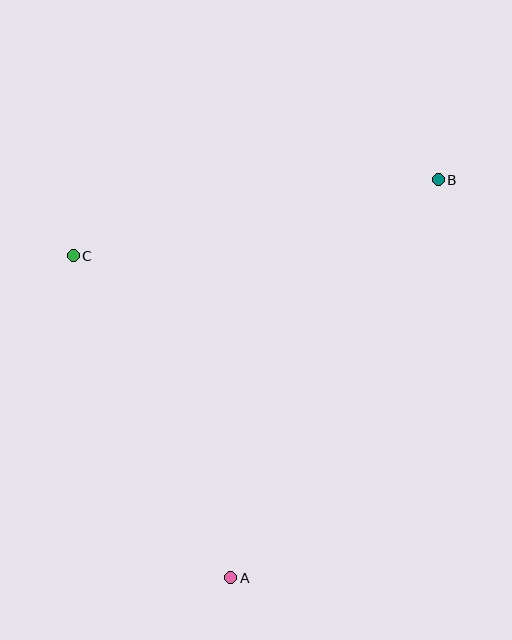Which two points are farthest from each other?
Points A and B are farthest from each other.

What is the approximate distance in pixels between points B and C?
The distance between B and C is approximately 373 pixels.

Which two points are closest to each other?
Points A and C are closest to each other.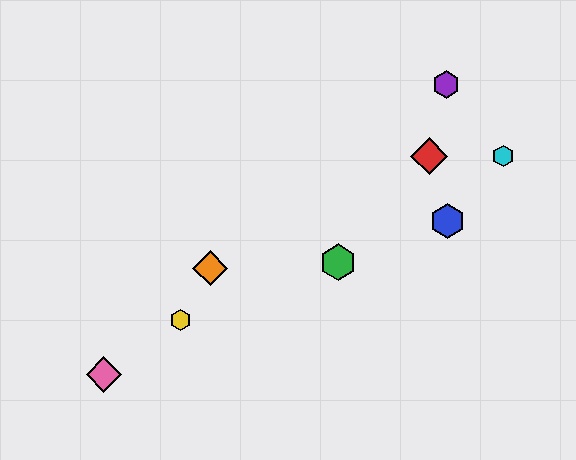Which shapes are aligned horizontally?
The red diamond, the cyan hexagon are aligned horizontally.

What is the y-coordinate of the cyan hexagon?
The cyan hexagon is at y≈156.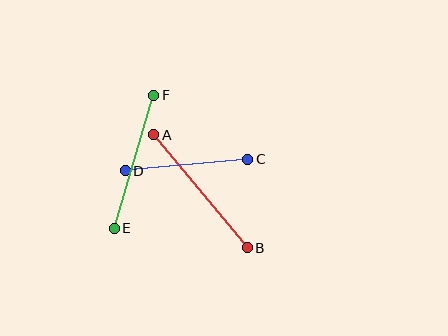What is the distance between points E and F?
The distance is approximately 139 pixels.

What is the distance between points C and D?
The distance is approximately 123 pixels.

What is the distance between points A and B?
The distance is approximately 147 pixels.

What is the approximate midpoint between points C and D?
The midpoint is at approximately (186, 165) pixels.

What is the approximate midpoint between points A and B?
The midpoint is at approximately (200, 191) pixels.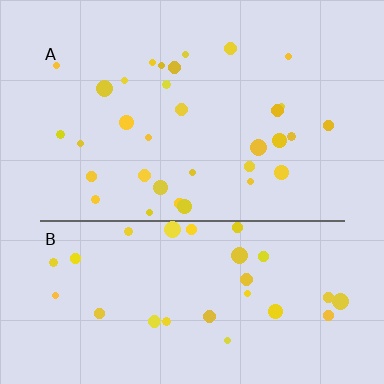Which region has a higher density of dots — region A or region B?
A (the top).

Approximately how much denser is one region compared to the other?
Approximately 1.1× — region A over region B.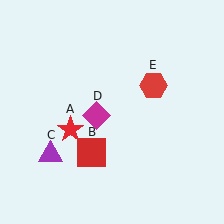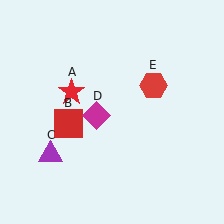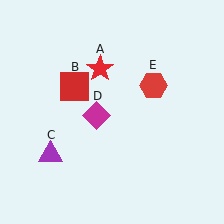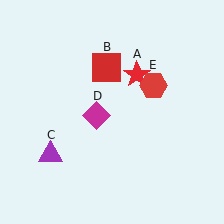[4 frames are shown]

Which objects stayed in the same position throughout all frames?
Purple triangle (object C) and magenta diamond (object D) and red hexagon (object E) remained stationary.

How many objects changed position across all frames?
2 objects changed position: red star (object A), red square (object B).